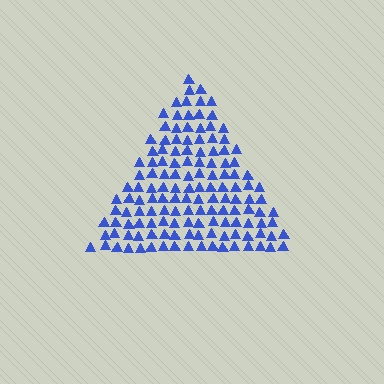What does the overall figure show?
The overall figure shows a triangle.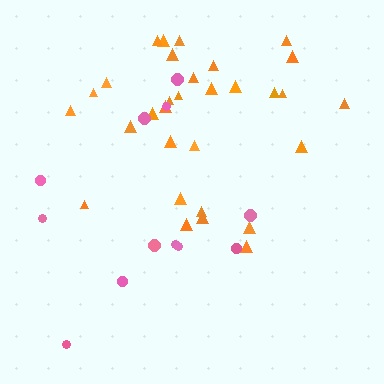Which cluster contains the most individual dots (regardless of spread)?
Orange (31).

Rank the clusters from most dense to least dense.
orange, pink.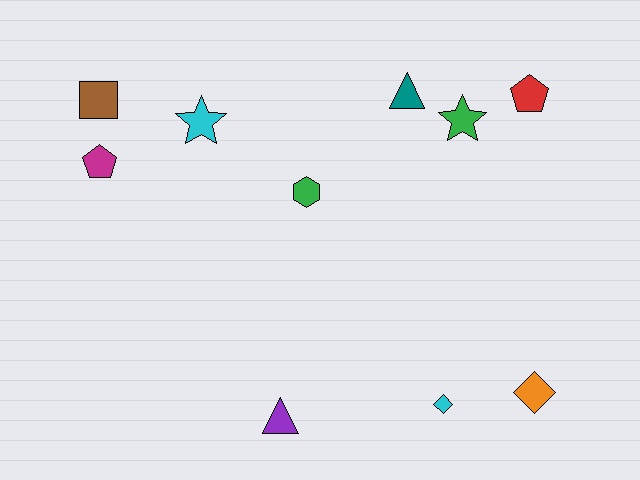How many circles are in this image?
There are no circles.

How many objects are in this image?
There are 10 objects.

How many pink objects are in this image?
There are no pink objects.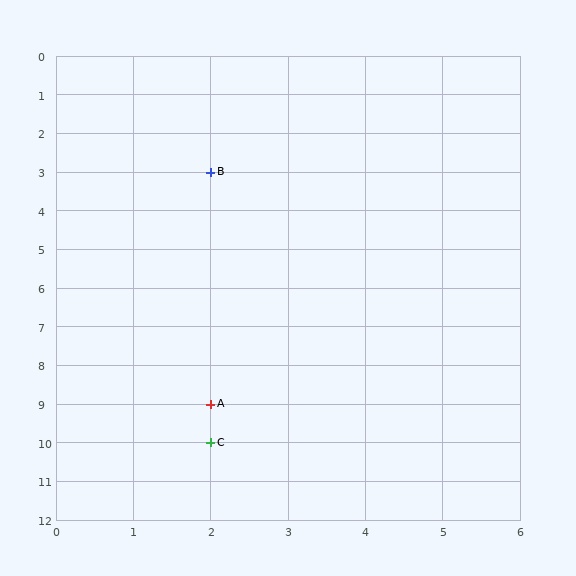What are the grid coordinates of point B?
Point B is at grid coordinates (2, 3).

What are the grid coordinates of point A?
Point A is at grid coordinates (2, 9).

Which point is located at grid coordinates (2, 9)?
Point A is at (2, 9).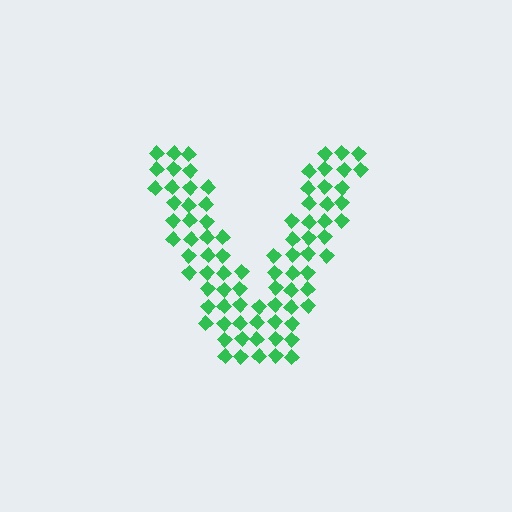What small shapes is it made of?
It is made of small diamonds.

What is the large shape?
The large shape is the letter V.